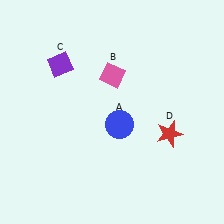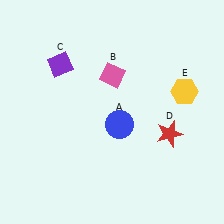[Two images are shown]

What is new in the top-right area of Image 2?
A yellow hexagon (E) was added in the top-right area of Image 2.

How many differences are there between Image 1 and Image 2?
There is 1 difference between the two images.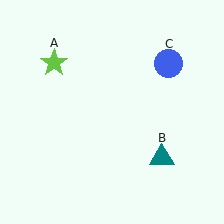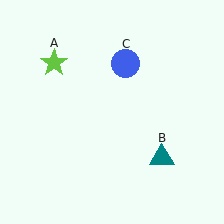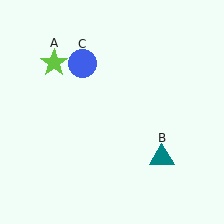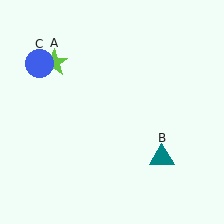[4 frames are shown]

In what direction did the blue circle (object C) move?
The blue circle (object C) moved left.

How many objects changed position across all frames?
1 object changed position: blue circle (object C).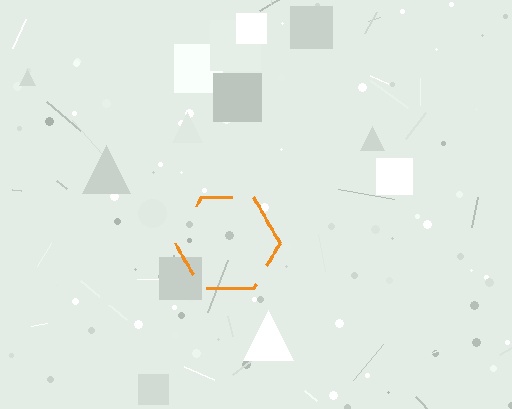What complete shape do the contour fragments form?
The contour fragments form a hexagon.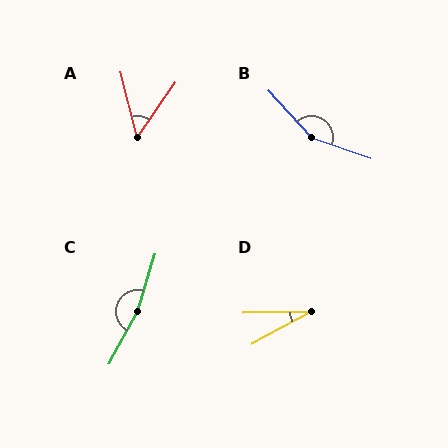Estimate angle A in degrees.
Approximately 48 degrees.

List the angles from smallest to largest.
D (27°), A (48°), B (151°), C (169°).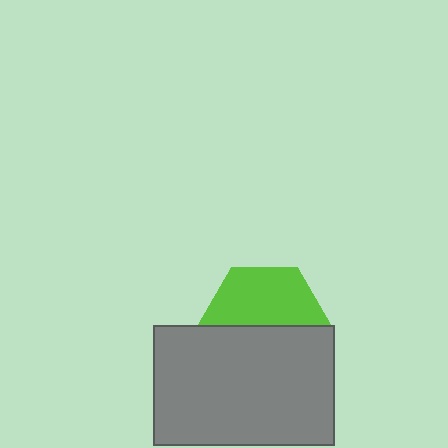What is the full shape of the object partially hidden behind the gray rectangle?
The partially hidden object is a lime hexagon.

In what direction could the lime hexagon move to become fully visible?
The lime hexagon could move up. That would shift it out from behind the gray rectangle entirely.